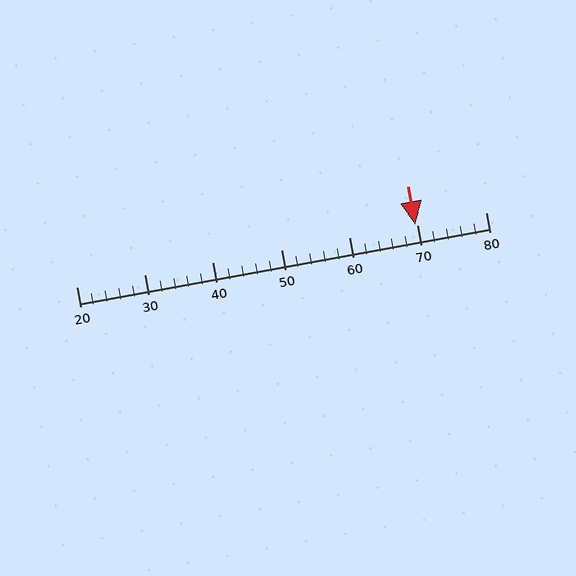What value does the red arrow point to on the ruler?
The red arrow points to approximately 70.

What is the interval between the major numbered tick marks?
The major tick marks are spaced 10 units apart.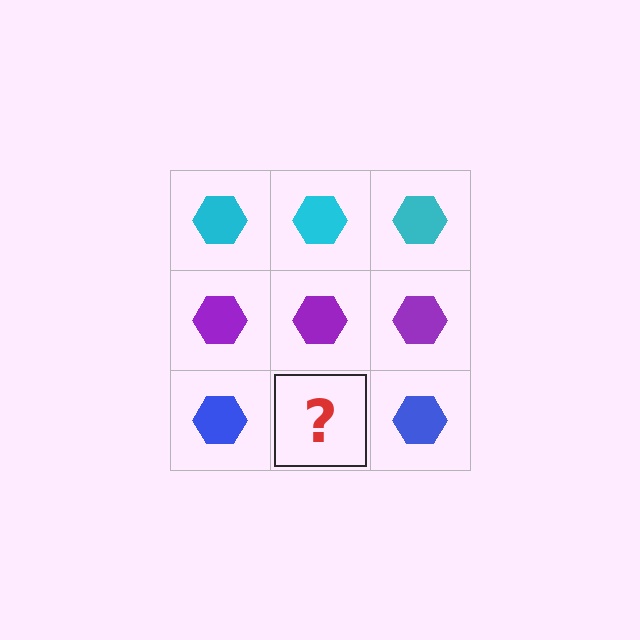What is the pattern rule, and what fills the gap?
The rule is that each row has a consistent color. The gap should be filled with a blue hexagon.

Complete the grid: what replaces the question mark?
The question mark should be replaced with a blue hexagon.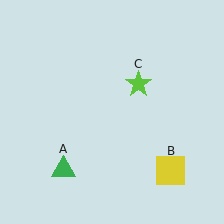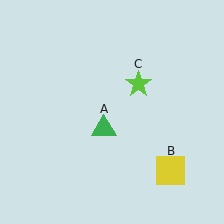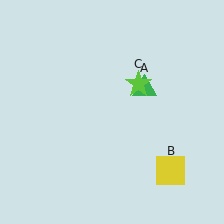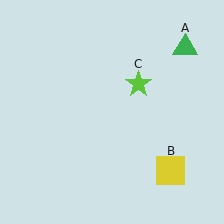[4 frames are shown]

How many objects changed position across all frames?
1 object changed position: green triangle (object A).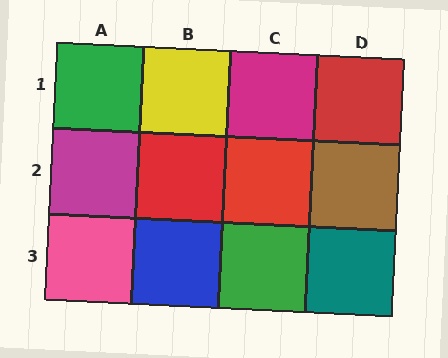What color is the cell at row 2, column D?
Brown.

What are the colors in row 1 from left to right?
Green, yellow, magenta, red.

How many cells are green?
2 cells are green.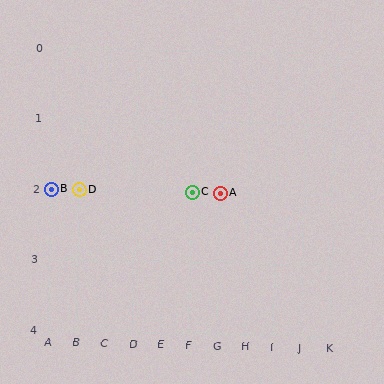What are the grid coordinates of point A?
Point A is at grid coordinates (G, 2).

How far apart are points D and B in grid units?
Points D and B are 1 column apart.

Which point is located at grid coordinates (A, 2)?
Point B is at (A, 2).